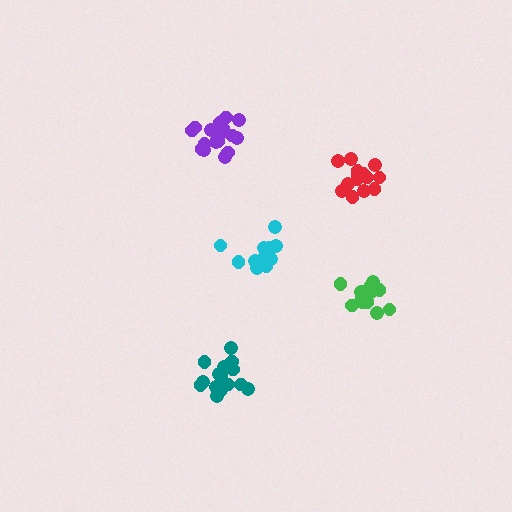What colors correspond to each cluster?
The clusters are colored: teal, green, cyan, red, purple.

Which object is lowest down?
The teal cluster is bottommost.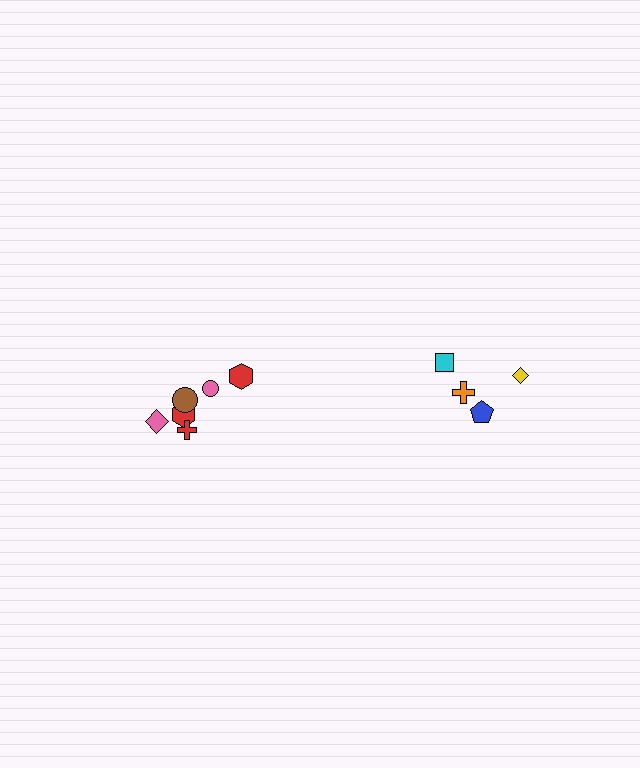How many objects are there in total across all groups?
There are 10 objects.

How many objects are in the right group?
There are 4 objects.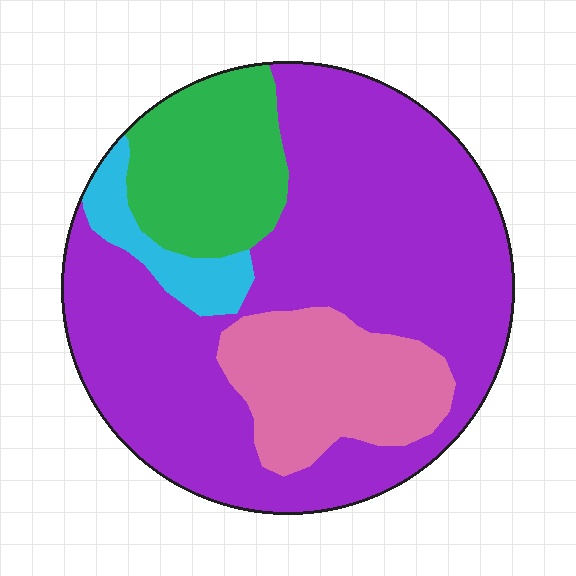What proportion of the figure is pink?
Pink takes up less than a quarter of the figure.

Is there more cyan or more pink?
Pink.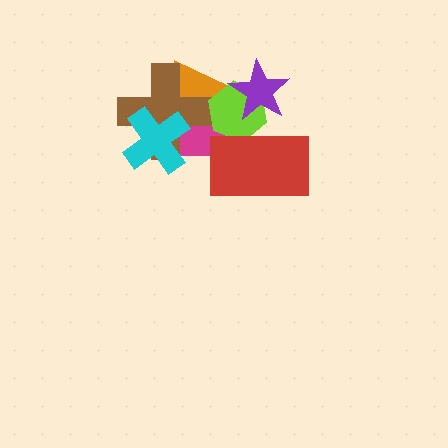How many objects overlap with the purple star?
2 objects overlap with the purple star.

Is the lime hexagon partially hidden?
Yes, it is partially covered by another shape.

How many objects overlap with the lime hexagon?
4 objects overlap with the lime hexagon.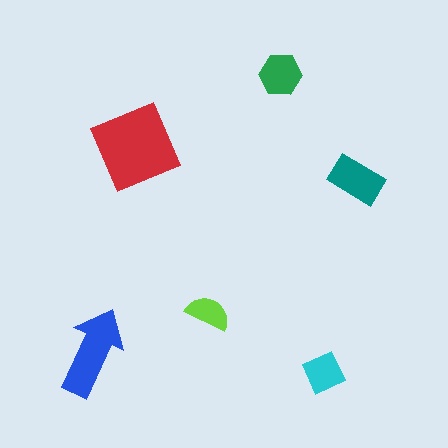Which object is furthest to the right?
The teal rectangle is rightmost.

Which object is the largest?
The red diamond.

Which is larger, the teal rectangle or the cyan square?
The teal rectangle.